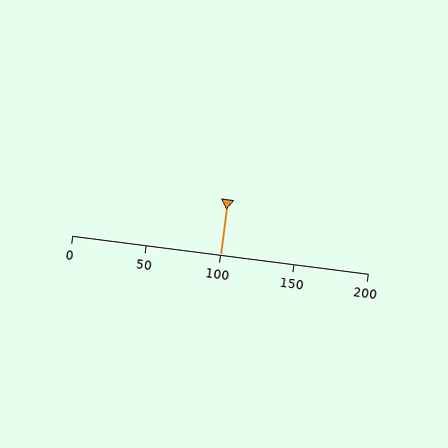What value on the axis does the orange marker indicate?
The marker indicates approximately 100.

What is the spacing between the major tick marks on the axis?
The major ticks are spaced 50 apart.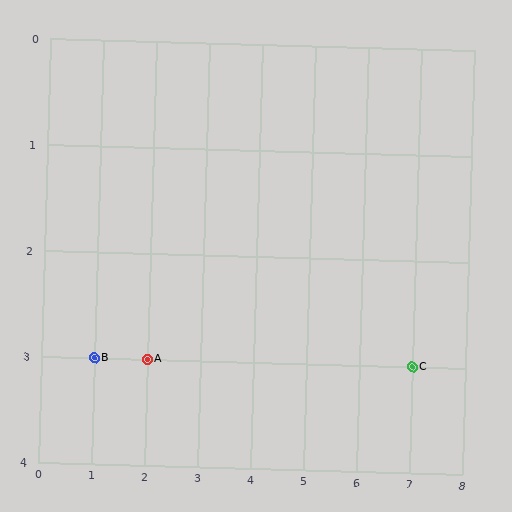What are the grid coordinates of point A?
Point A is at grid coordinates (2, 3).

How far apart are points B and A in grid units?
Points B and A are 1 column apart.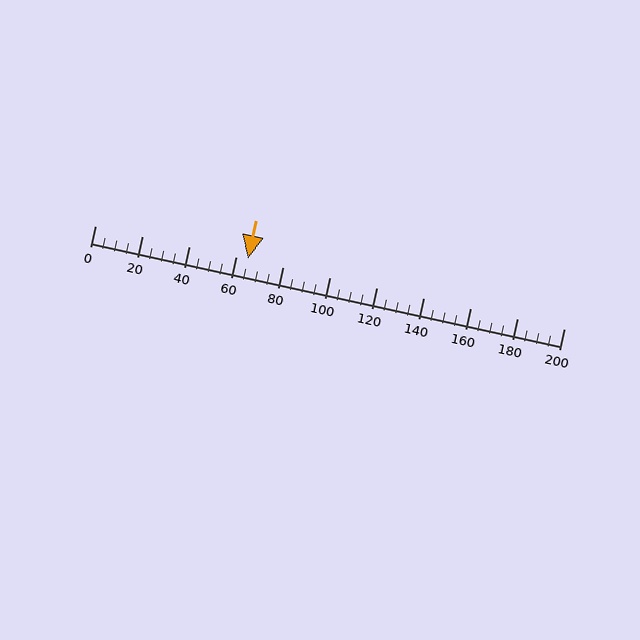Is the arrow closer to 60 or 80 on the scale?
The arrow is closer to 60.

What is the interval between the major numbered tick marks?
The major tick marks are spaced 20 units apart.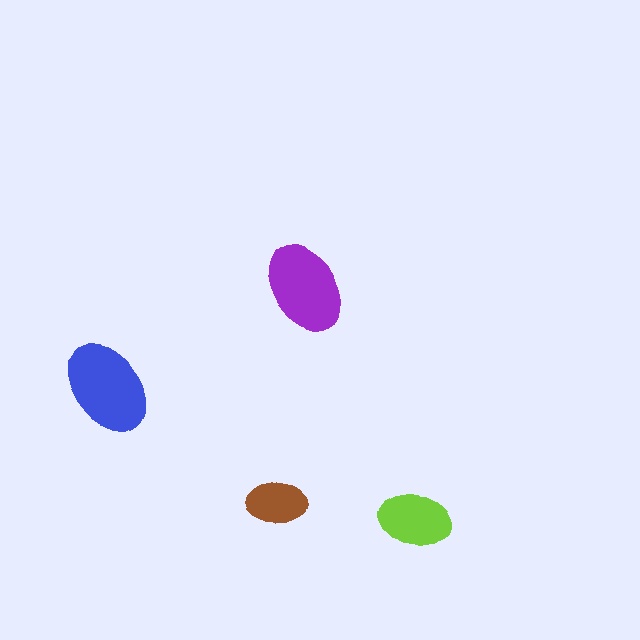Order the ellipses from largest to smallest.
the blue one, the purple one, the lime one, the brown one.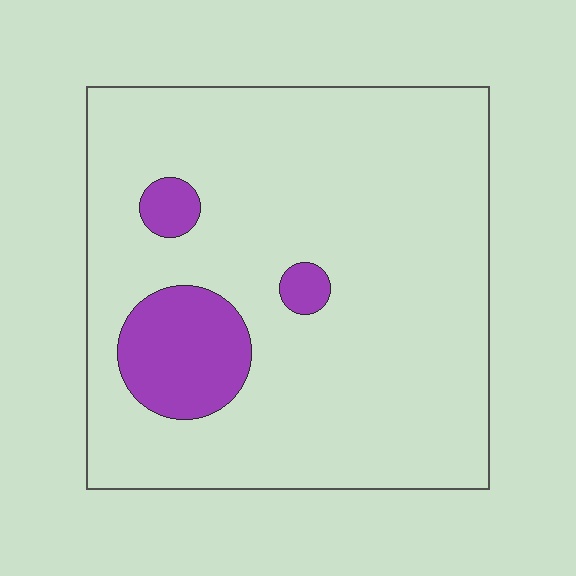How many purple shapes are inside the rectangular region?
3.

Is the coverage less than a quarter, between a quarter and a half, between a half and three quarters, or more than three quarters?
Less than a quarter.